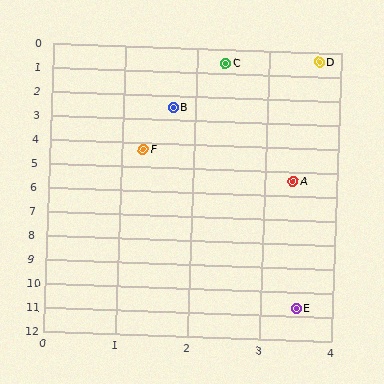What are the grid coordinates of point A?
Point A is at approximately (3.4, 5.4).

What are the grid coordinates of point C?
Point C is at approximately (2.4, 0.6).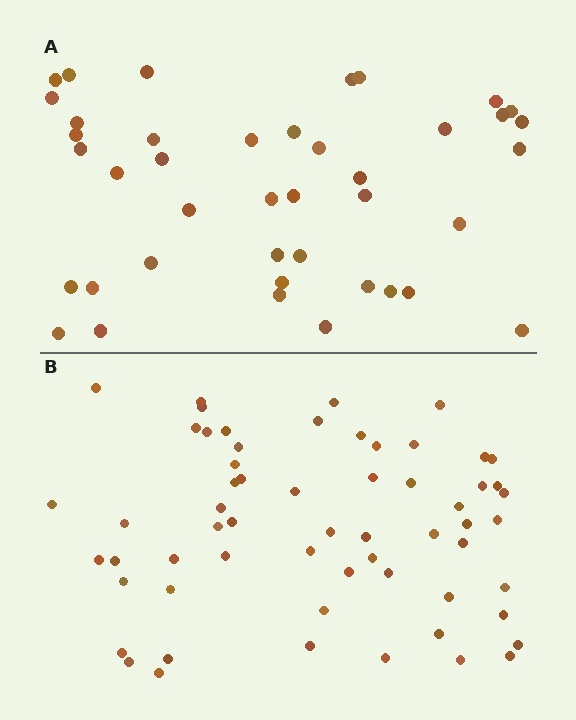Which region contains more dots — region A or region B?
Region B (the bottom region) has more dots.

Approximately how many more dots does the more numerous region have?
Region B has approximately 20 more dots than region A.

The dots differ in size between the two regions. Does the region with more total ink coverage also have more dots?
No. Region A has more total ink coverage because its dots are larger, but region B actually contains more individual dots. Total area can be misleading — the number of items is what matters here.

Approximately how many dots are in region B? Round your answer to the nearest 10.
About 60 dots.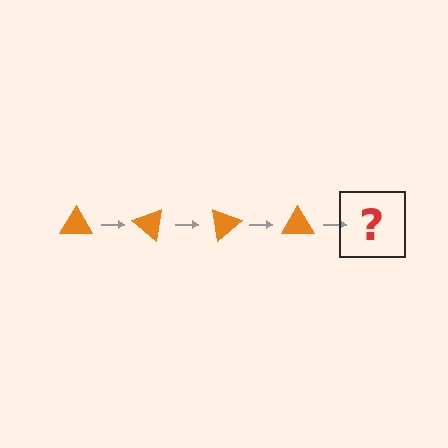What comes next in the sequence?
The next element should be an orange triangle rotated 160 degrees.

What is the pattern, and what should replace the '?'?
The pattern is that the triangle rotates 40 degrees each step. The '?' should be an orange triangle rotated 160 degrees.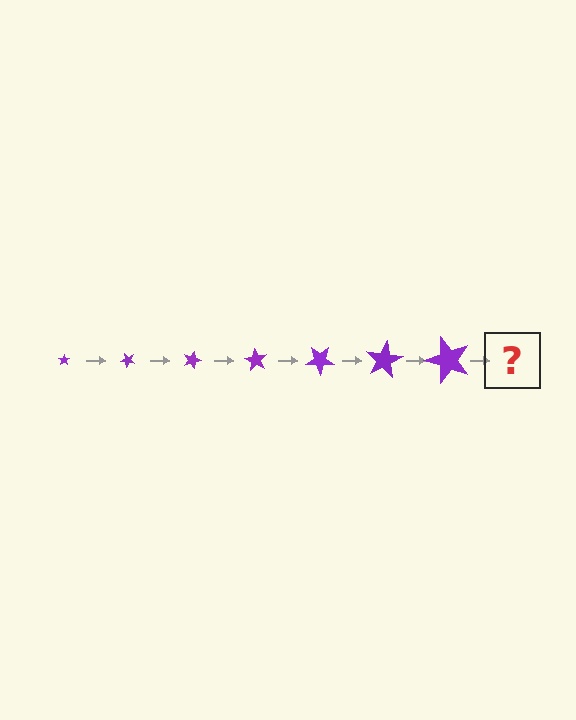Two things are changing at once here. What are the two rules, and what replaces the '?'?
The two rules are that the star grows larger each step and it rotates 45 degrees each step. The '?' should be a star, larger than the previous one and rotated 315 degrees from the start.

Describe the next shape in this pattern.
It should be a star, larger than the previous one and rotated 315 degrees from the start.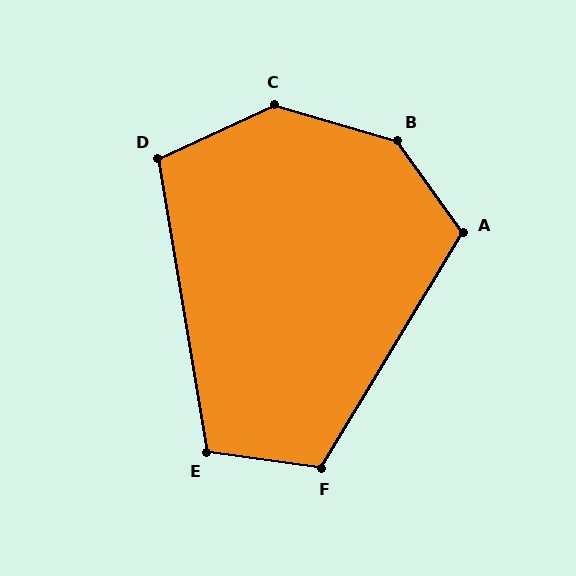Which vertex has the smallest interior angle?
D, at approximately 105 degrees.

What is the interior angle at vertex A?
Approximately 114 degrees (obtuse).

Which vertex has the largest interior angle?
B, at approximately 142 degrees.